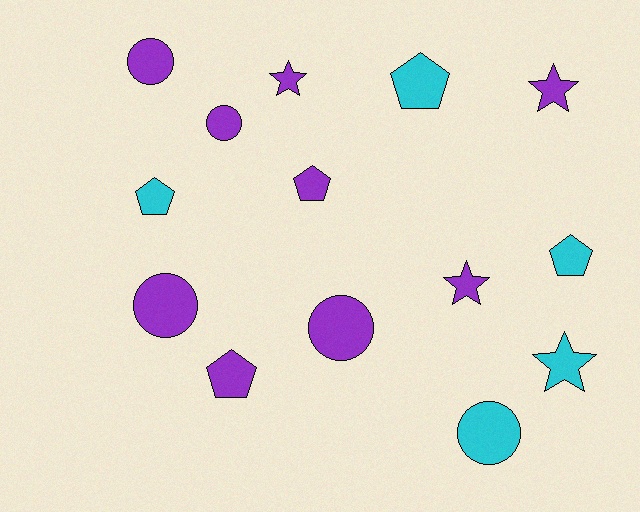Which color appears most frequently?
Purple, with 9 objects.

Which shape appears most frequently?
Pentagon, with 5 objects.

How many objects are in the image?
There are 14 objects.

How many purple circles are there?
There are 4 purple circles.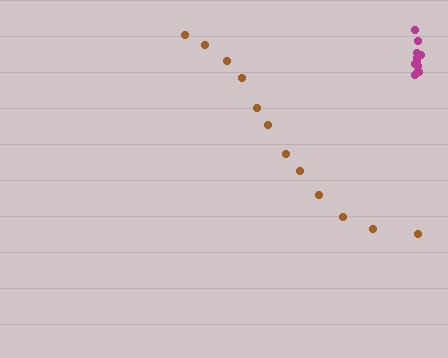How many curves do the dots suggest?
There are 2 distinct paths.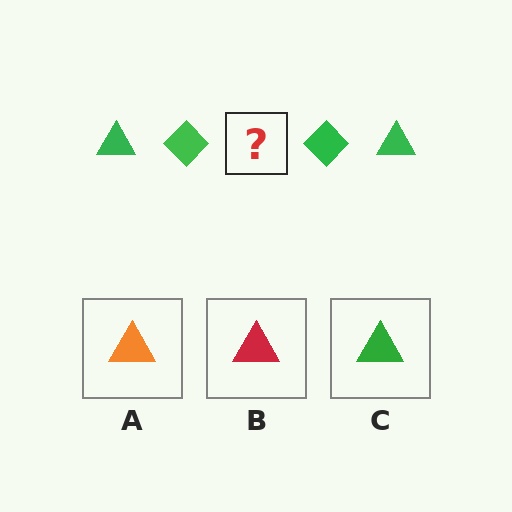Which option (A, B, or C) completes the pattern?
C.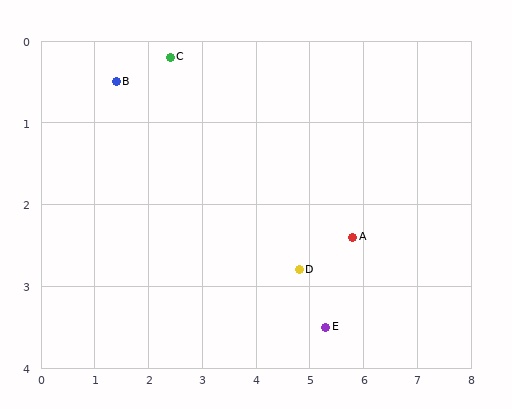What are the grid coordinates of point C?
Point C is at approximately (2.4, 0.2).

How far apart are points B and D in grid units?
Points B and D are about 4.1 grid units apart.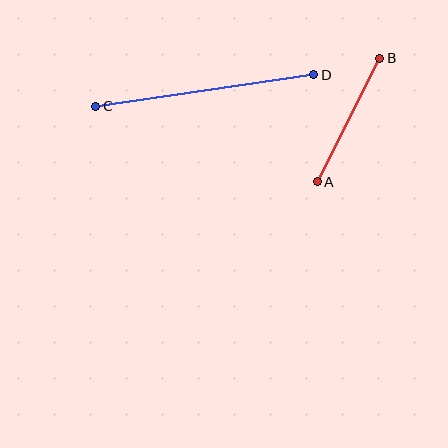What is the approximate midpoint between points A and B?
The midpoint is at approximately (349, 120) pixels.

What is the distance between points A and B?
The distance is approximately 138 pixels.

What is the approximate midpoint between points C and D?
The midpoint is at approximately (205, 91) pixels.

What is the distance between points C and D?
The distance is approximately 220 pixels.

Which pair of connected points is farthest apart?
Points C and D are farthest apart.